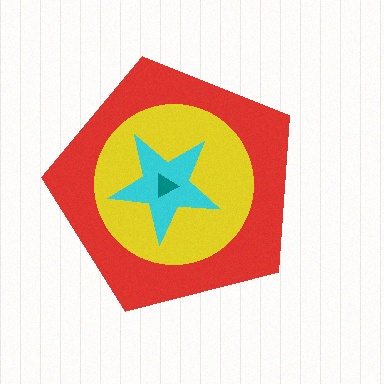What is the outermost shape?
The red pentagon.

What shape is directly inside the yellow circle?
The cyan star.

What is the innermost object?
The teal triangle.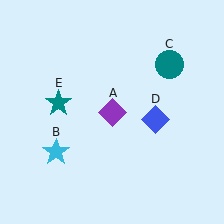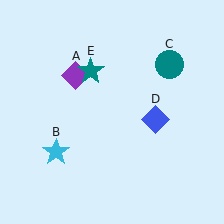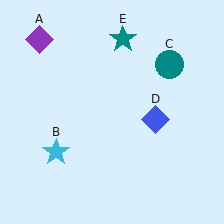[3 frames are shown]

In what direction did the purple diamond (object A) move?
The purple diamond (object A) moved up and to the left.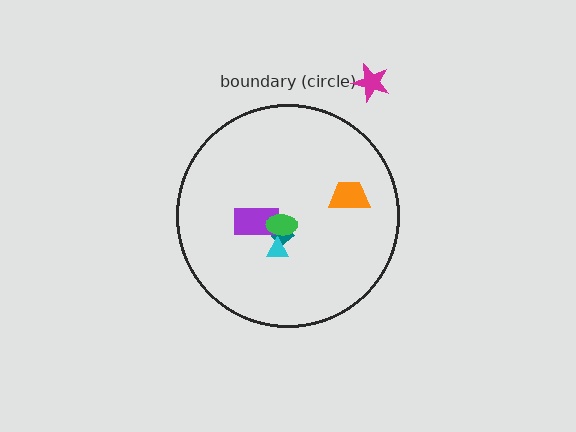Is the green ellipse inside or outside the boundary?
Inside.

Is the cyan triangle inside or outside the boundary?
Inside.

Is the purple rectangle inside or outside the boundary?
Inside.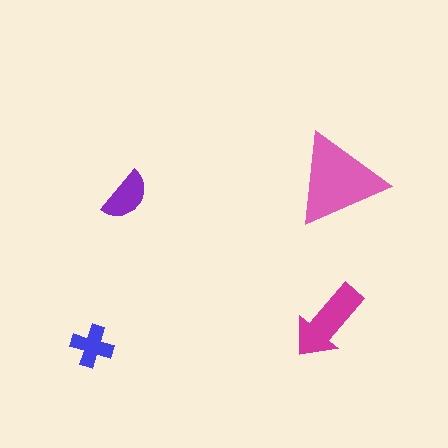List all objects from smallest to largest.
The blue cross, the purple semicircle, the magenta arrow, the pink triangle.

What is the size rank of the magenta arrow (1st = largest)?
2nd.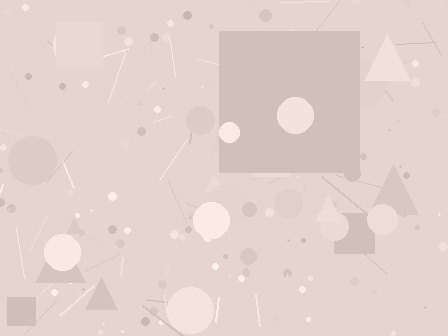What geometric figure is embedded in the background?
A square is embedded in the background.